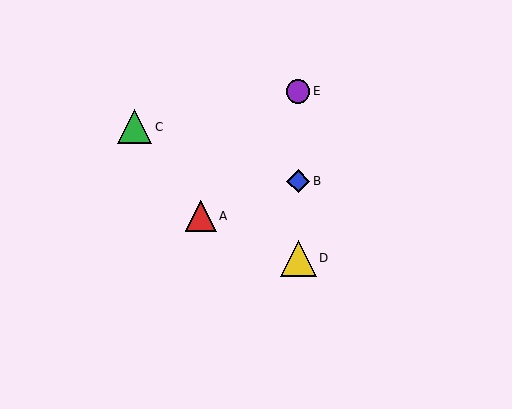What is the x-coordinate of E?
Object E is at x≈298.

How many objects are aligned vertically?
3 objects (B, D, E) are aligned vertically.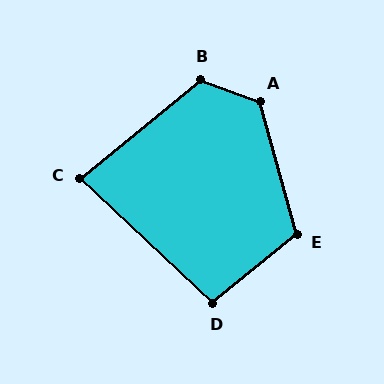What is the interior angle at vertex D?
Approximately 98 degrees (obtuse).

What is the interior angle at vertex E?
Approximately 114 degrees (obtuse).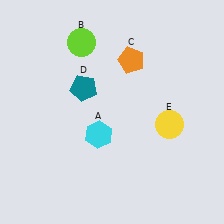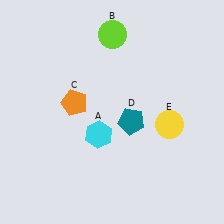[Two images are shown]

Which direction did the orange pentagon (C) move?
The orange pentagon (C) moved left.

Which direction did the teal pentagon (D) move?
The teal pentagon (D) moved right.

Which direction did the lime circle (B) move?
The lime circle (B) moved right.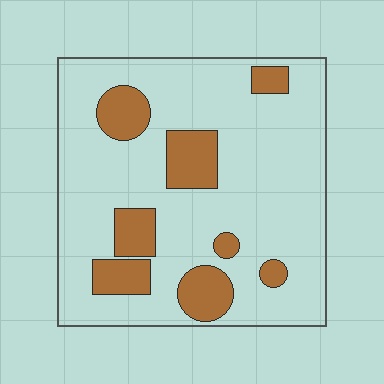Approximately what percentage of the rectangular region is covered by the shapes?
Approximately 20%.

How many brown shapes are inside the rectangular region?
8.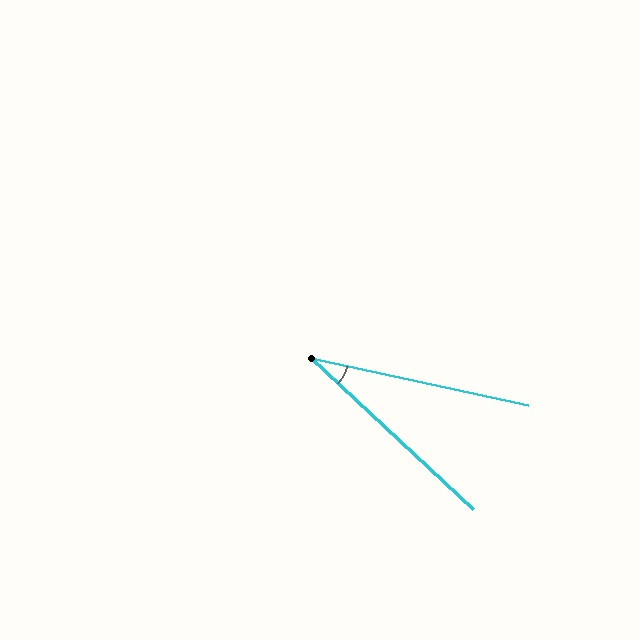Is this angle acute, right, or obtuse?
It is acute.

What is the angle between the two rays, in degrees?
Approximately 31 degrees.